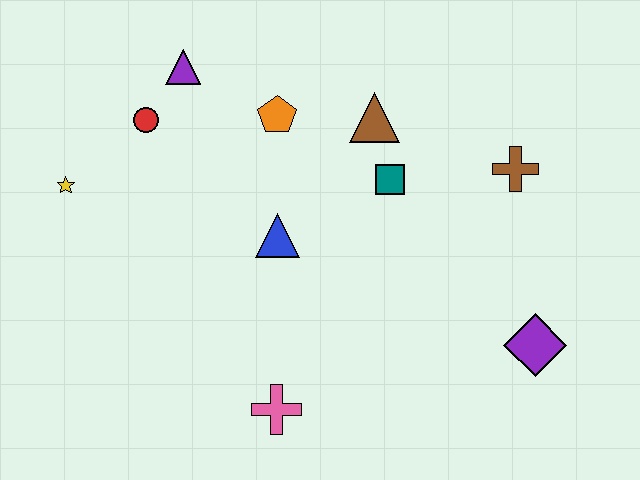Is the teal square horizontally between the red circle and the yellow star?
No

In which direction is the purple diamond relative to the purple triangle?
The purple diamond is to the right of the purple triangle.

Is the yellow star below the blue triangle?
No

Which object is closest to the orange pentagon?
The brown triangle is closest to the orange pentagon.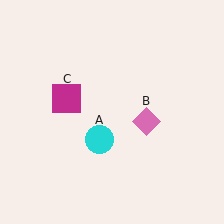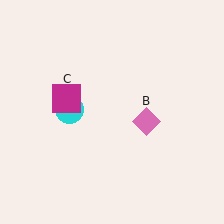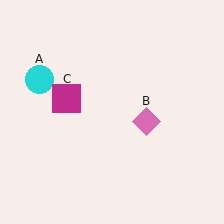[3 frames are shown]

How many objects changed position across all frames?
1 object changed position: cyan circle (object A).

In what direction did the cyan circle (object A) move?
The cyan circle (object A) moved up and to the left.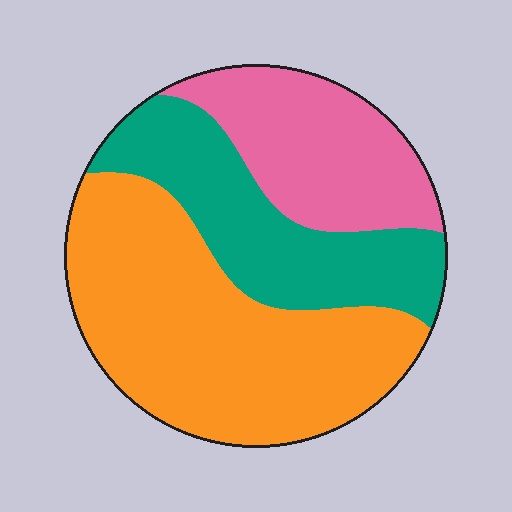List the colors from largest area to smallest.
From largest to smallest: orange, teal, pink.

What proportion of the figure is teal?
Teal takes up about one quarter (1/4) of the figure.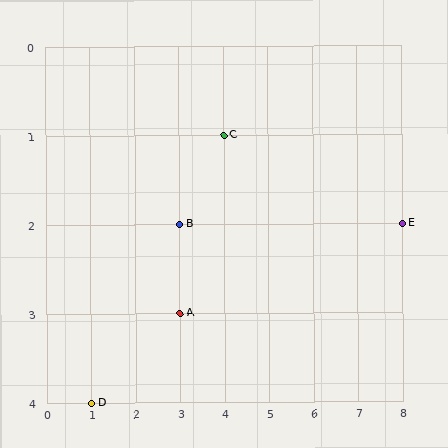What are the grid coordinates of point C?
Point C is at grid coordinates (4, 1).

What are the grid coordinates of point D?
Point D is at grid coordinates (1, 4).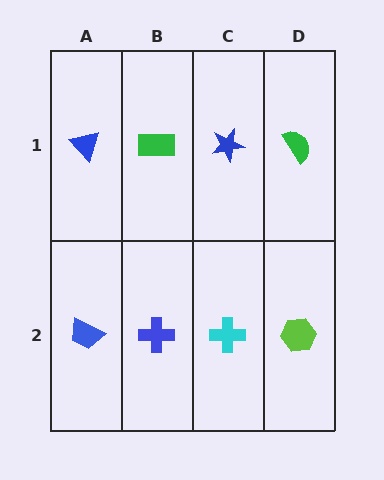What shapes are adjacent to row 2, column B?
A green rectangle (row 1, column B), a blue trapezoid (row 2, column A), a cyan cross (row 2, column C).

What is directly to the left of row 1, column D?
A blue star.